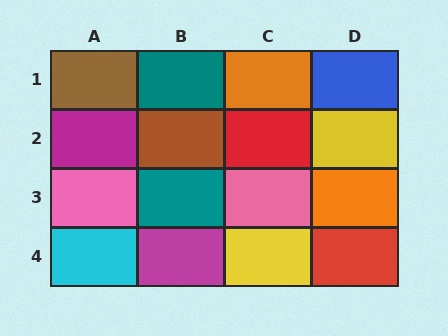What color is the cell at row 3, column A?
Pink.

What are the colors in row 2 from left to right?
Magenta, brown, red, yellow.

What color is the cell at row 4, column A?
Cyan.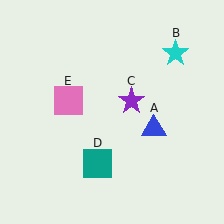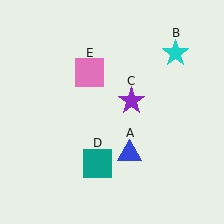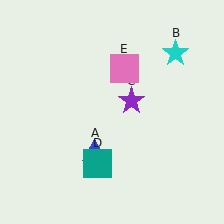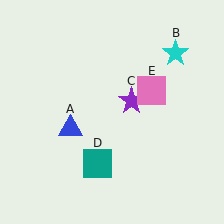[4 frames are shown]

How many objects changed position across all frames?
2 objects changed position: blue triangle (object A), pink square (object E).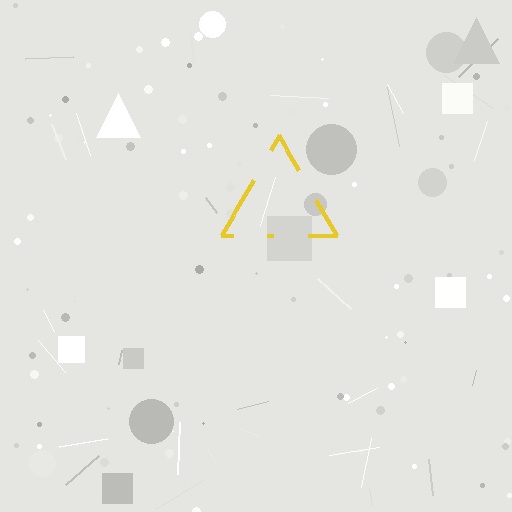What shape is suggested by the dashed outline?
The dashed outline suggests a triangle.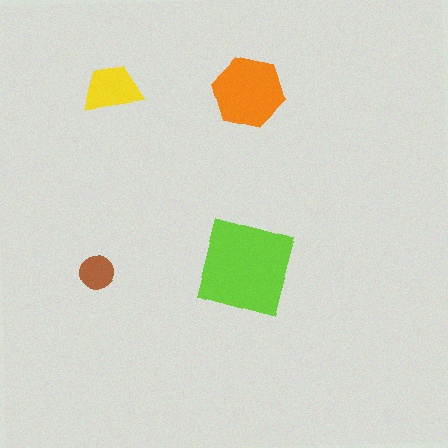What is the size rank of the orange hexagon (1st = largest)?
2nd.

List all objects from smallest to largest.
The brown circle, the yellow trapezoid, the orange hexagon, the lime square.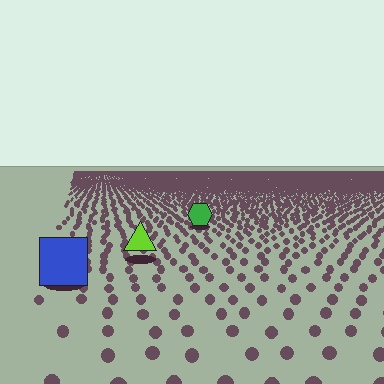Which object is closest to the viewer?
The blue square is closest. The texture marks near it are larger and more spread out.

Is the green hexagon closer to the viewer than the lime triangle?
No. The lime triangle is closer — you can tell from the texture gradient: the ground texture is coarser near it.